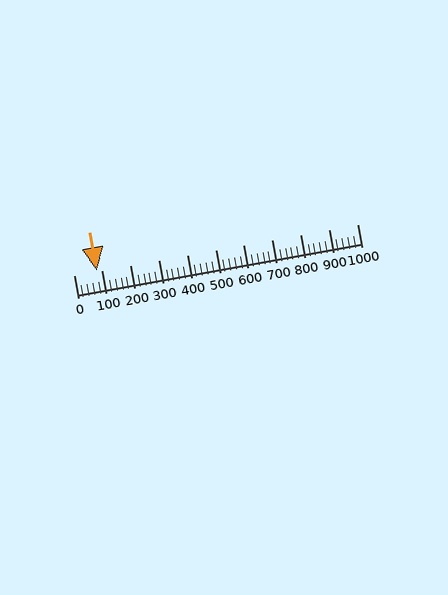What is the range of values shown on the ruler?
The ruler shows values from 0 to 1000.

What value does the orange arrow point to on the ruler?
The orange arrow points to approximately 80.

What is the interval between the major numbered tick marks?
The major tick marks are spaced 100 units apart.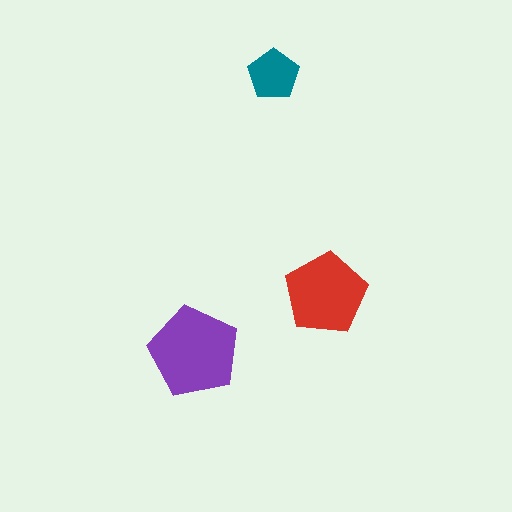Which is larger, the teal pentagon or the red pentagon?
The red one.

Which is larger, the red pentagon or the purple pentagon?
The purple one.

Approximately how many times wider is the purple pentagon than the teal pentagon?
About 2 times wider.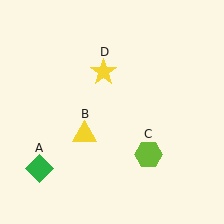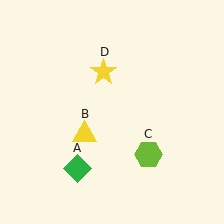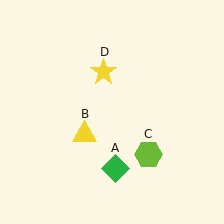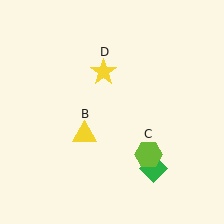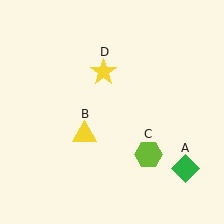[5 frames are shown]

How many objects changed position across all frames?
1 object changed position: green diamond (object A).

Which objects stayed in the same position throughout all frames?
Yellow triangle (object B) and lime hexagon (object C) and yellow star (object D) remained stationary.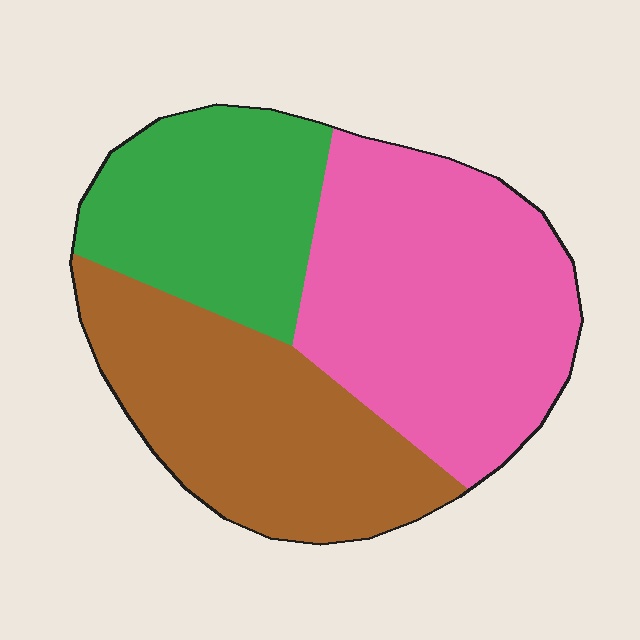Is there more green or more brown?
Brown.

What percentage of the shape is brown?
Brown covers around 35% of the shape.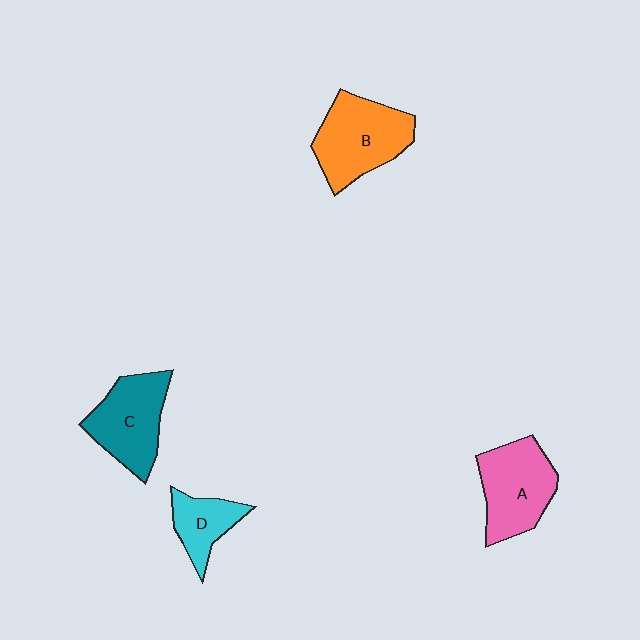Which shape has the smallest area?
Shape D (cyan).